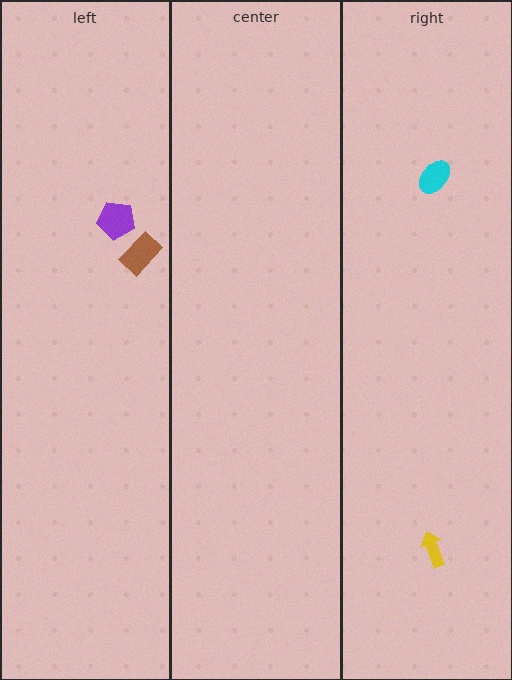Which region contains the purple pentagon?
The left region.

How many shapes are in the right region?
2.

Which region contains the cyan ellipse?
The right region.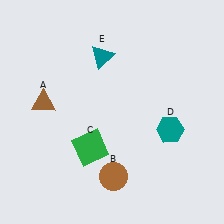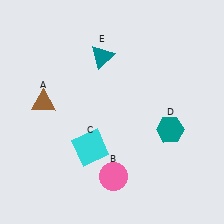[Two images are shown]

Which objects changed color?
B changed from brown to pink. C changed from green to cyan.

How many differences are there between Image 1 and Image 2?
There are 2 differences between the two images.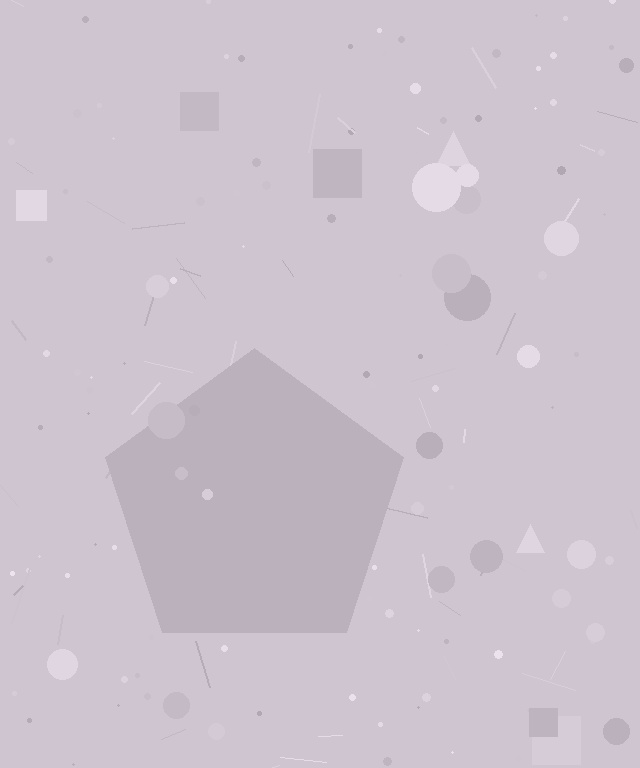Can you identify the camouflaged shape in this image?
The camouflaged shape is a pentagon.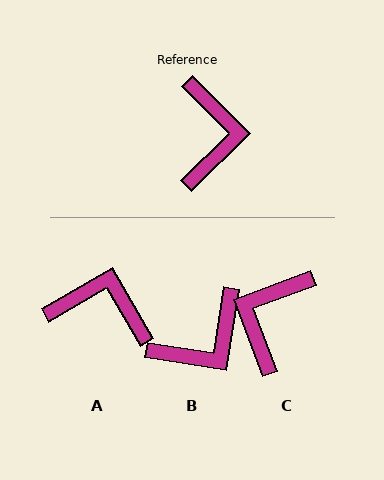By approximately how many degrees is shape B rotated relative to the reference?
Approximately 54 degrees clockwise.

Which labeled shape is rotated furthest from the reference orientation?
C, about 156 degrees away.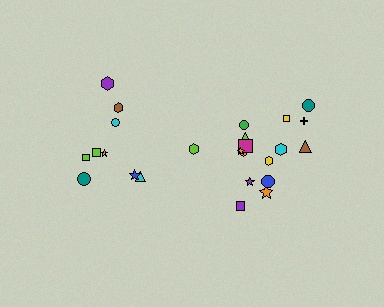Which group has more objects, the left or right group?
The right group.